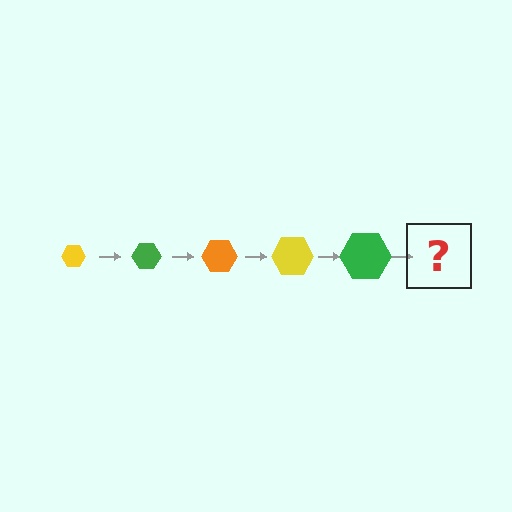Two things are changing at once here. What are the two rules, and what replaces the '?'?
The two rules are that the hexagon grows larger each step and the color cycles through yellow, green, and orange. The '?' should be an orange hexagon, larger than the previous one.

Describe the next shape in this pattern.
It should be an orange hexagon, larger than the previous one.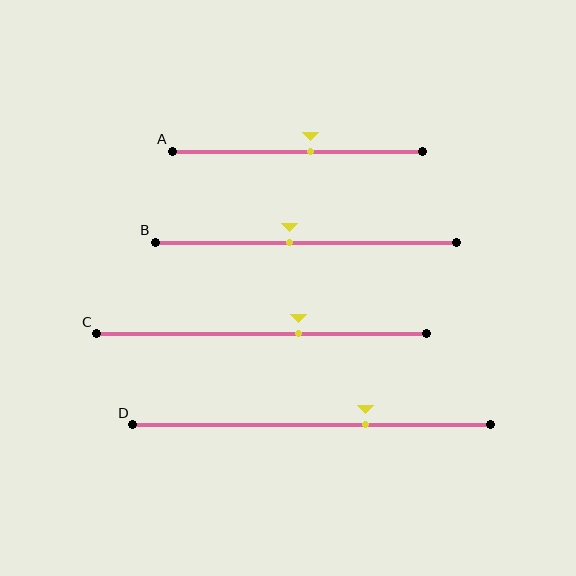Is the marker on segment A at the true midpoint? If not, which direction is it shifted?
No, the marker on segment A is shifted to the right by about 5% of the segment length.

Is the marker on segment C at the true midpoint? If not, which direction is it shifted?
No, the marker on segment C is shifted to the right by about 11% of the segment length.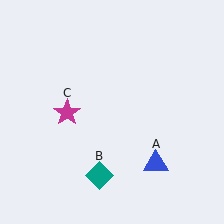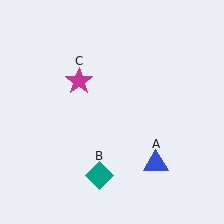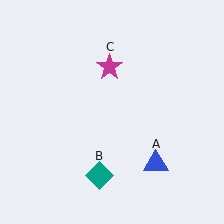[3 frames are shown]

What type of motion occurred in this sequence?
The magenta star (object C) rotated clockwise around the center of the scene.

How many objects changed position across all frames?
1 object changed position: magenta star (object C).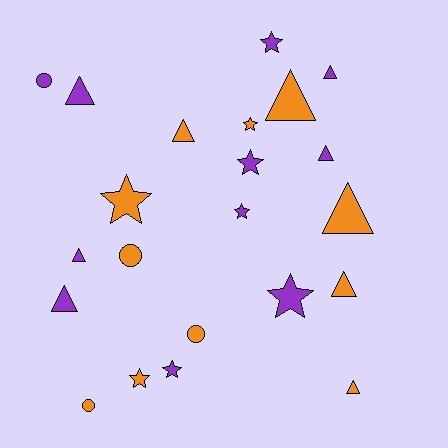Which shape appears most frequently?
Triangle, with 10 objects.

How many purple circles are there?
There is 1 purple circle.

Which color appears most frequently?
Purple, with 11 objects.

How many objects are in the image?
There are 22 objects.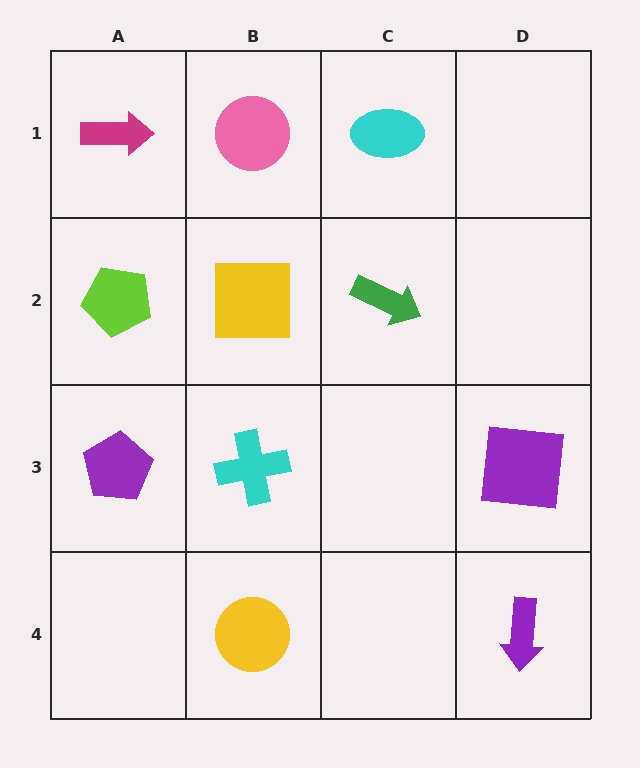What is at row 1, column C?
A cyan ellipse.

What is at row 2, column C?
A green arrow.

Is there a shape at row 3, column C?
No, that cell is empty.